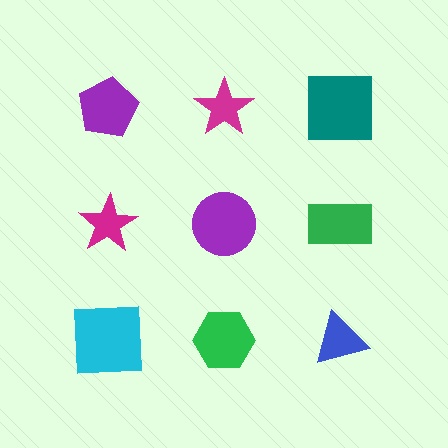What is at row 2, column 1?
A magenta star.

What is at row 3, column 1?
A cyan square.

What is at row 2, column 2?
A purple circle.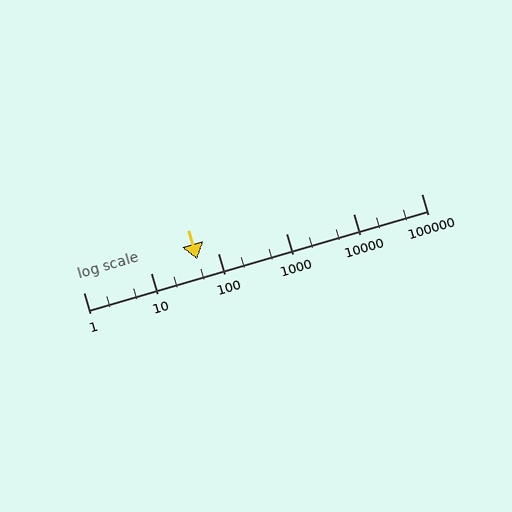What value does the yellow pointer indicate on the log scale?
The pointer indicates approximately 49.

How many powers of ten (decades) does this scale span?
The scale spans 5 decades, from 1 to 100000.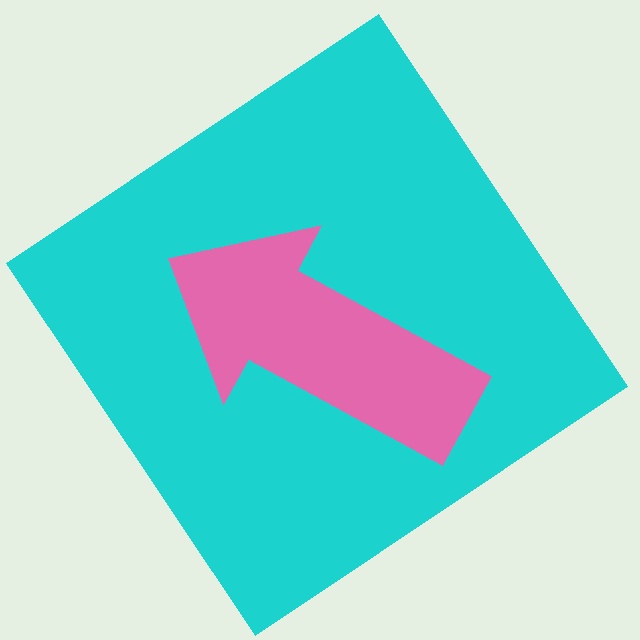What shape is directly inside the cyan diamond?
The pink arrow.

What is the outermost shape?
The cyan diamond.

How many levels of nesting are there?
2.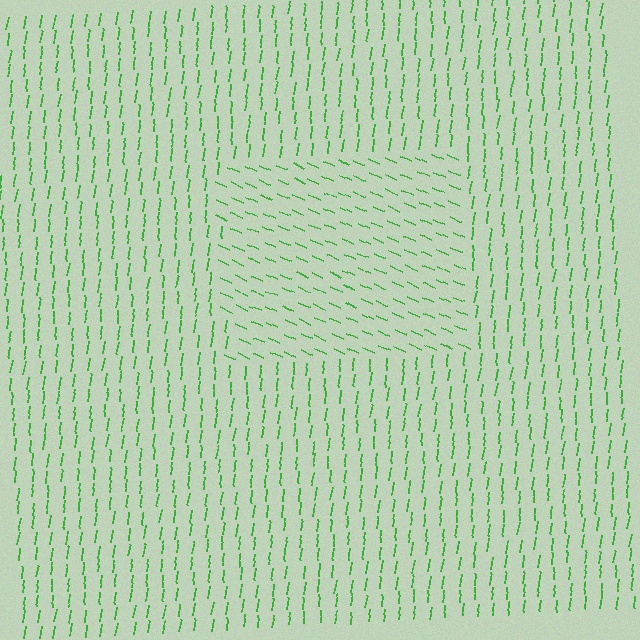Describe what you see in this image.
The image is filled with small green line segments. A rectangle region in the image has lines oriented differently from the surrounding lines, creating a visible texture boundary.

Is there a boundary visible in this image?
Yes, there is a texture boundary formed by a change in line orientation.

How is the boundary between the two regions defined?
The boundary is defined purely by a change in line orientation (approximately 73 degrees difference). All lines are the same color and thickness.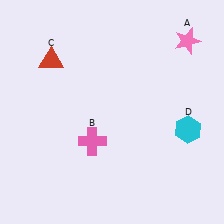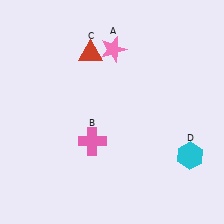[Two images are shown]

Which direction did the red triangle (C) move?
The red triangle (C) moved right.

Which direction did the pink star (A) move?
The pink star (A) moved left.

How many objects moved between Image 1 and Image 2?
3 objects moved between the two images.